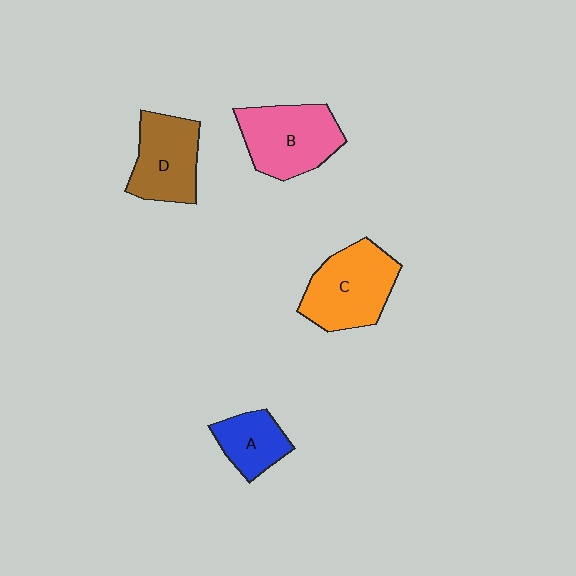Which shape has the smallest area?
Shape A (blue).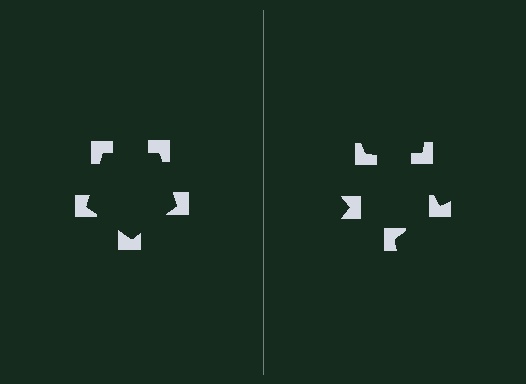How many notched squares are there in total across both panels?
10 — 5 on each side.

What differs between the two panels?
The notched squares are positioned identically on both sides; only the wedge orientations differ. On the left they align to a pentagon; on the right they are misaligned.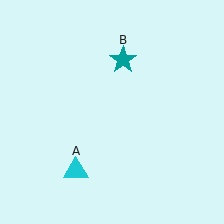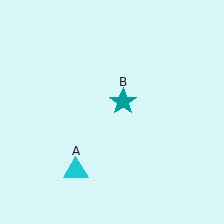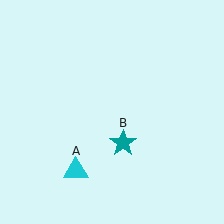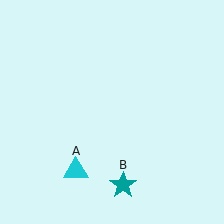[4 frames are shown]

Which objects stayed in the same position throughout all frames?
Cyan triangle (object A) remained stationary.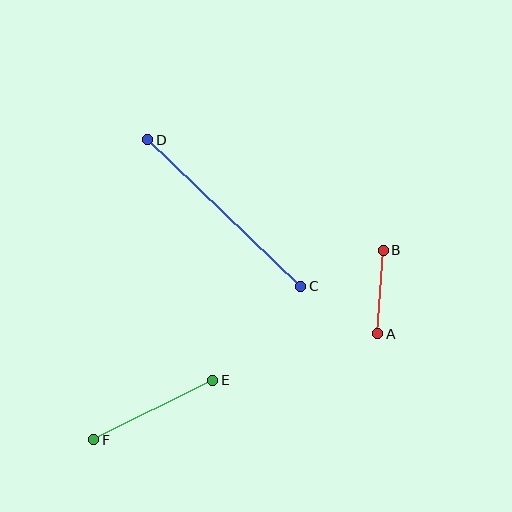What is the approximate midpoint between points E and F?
The midpoint is at approximately (153, 410) pixels.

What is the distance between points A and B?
The distance is approximately 83 pixels.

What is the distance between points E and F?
The distance is approximately 132 pixels.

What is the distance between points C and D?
The distance is approximately 212 pixels.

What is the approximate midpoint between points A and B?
The midpoint is at approximately (381, 292) pixels.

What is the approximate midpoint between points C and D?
The midpoint is at approximately (224, 213) pixels.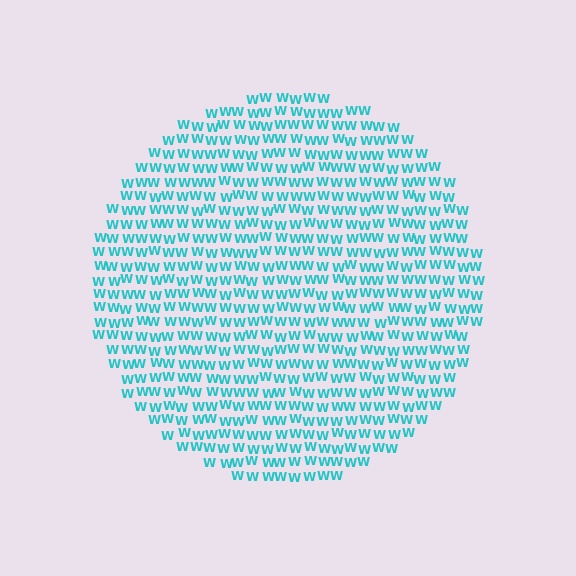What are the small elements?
The small elements are letter W's.